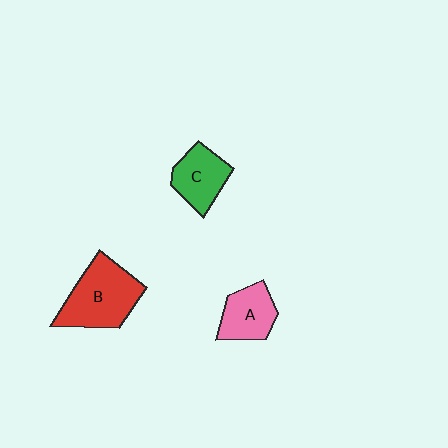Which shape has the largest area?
Shape B (red).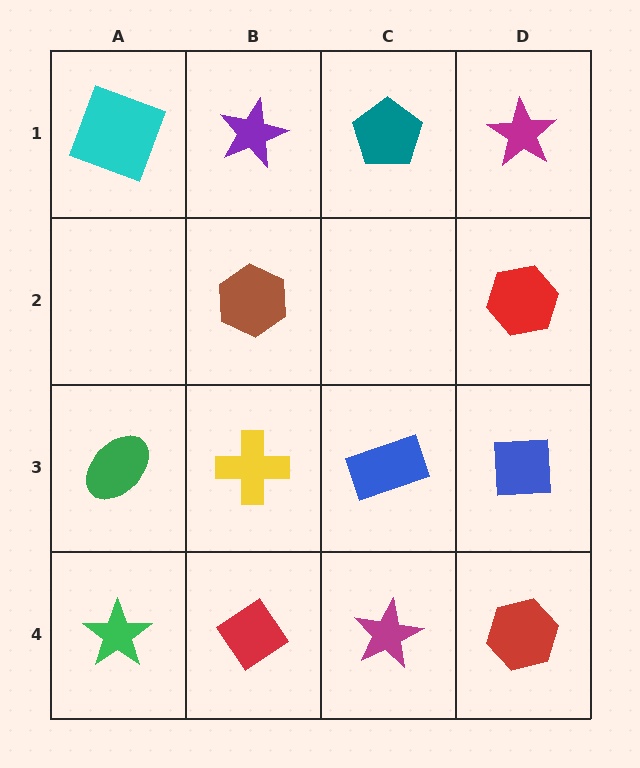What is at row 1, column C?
A teal pentagon.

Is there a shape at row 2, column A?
No, that cell is empty.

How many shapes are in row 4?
4 shapes.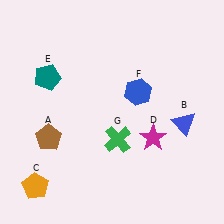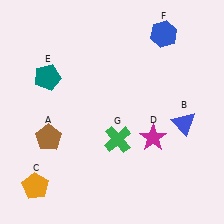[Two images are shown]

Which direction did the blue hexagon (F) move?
The blue hexagon (F) moved up.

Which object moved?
The blue hexagon (F) moved up.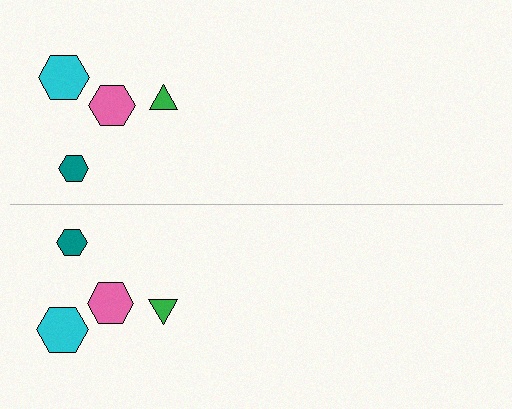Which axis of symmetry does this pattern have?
The pattern has a horizontal axis of symmetry running through the center of the image.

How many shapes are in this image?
There are 8 shapes in this image.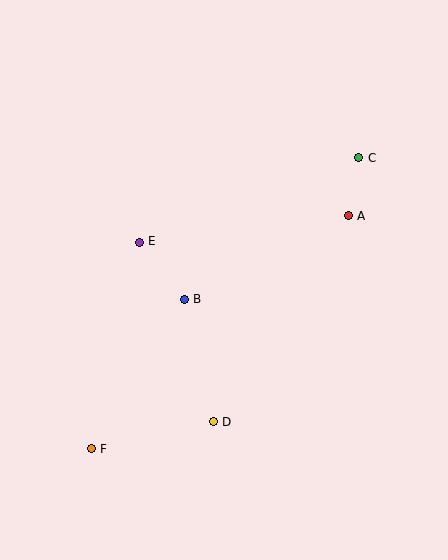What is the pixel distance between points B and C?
The distance between B and C is 225 pixels.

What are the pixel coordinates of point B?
Point B is at (185, 300).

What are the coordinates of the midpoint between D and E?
The midpoint between D and E is at (176, 332).